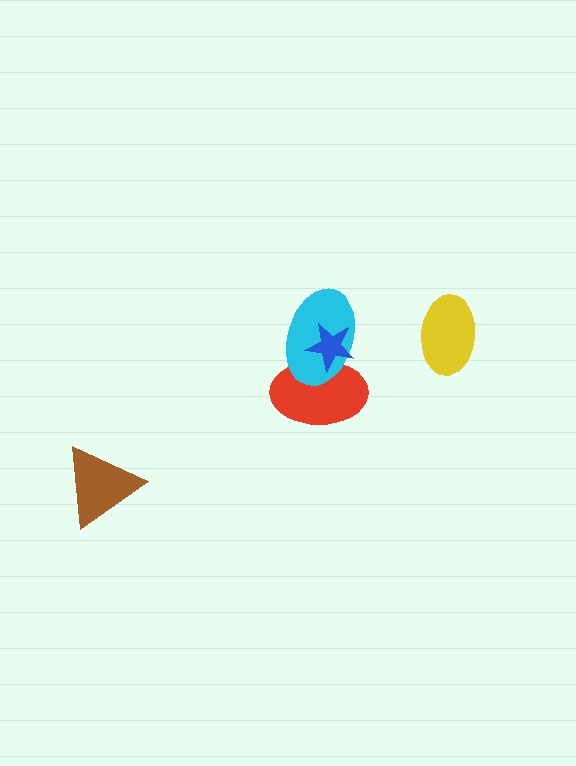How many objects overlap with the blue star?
2 objects overlap with the blue star.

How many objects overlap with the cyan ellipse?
2 objects overlap with the cyan ellipse.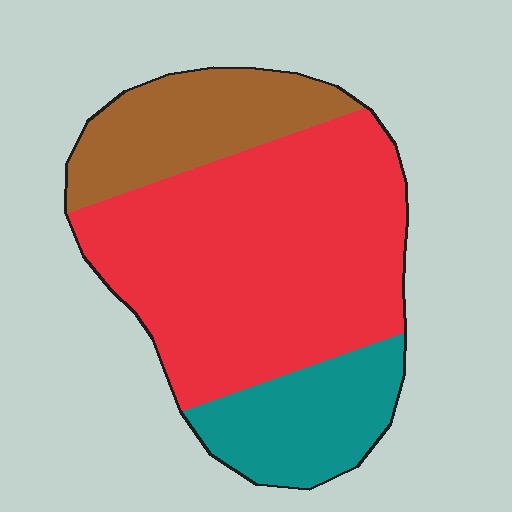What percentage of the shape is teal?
Teal covers roughly 20% of the shape.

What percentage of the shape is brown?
Brown takes up between a sixth and a third of the shape.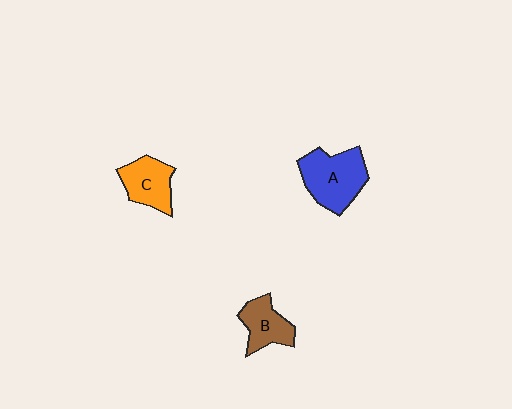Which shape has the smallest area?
Shape B (brown).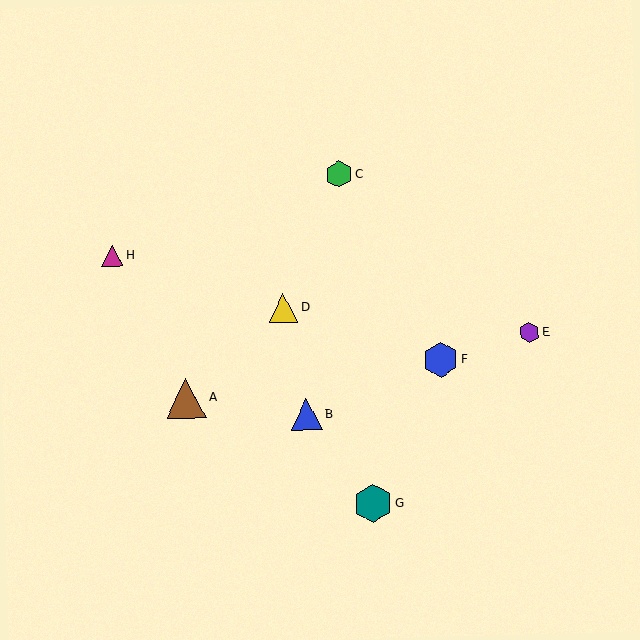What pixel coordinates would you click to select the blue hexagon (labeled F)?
Click at (440, 360) to select the blue hexagon F.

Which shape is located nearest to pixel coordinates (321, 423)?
The blue triangle (labeled B) at (306, 415) is nearest to that location.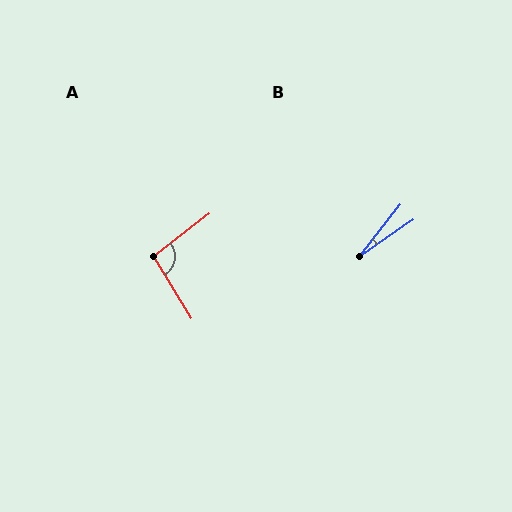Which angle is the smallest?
B, at approximately 17 degrees.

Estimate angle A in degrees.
Approximately 96 degrees.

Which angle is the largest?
A, at approximately 96 degrees.